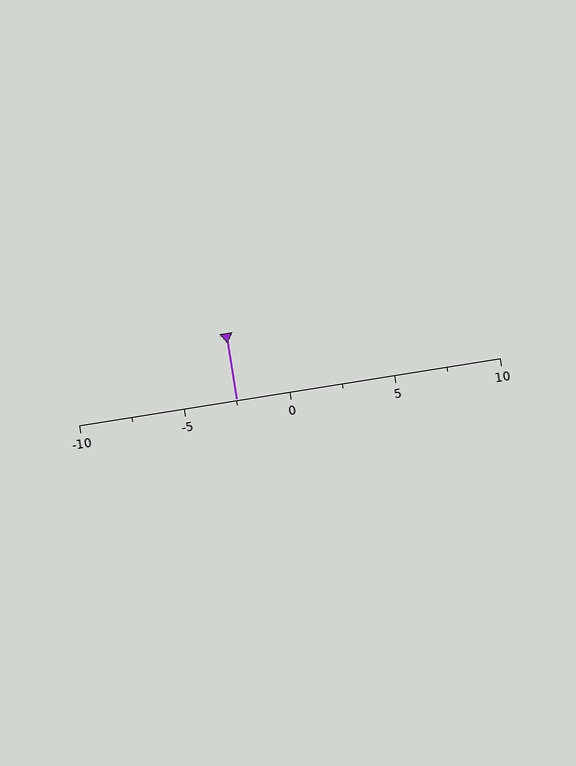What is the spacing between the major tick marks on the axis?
The major ticks are spaced 5 apart.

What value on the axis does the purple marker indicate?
The marker indicates approximately -2.5.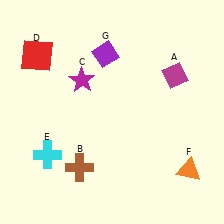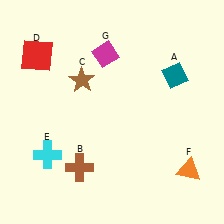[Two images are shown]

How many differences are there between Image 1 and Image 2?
There are 3 differences between the two images.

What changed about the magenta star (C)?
In Image 1, C is magenta. In Image 2, it changed to brown.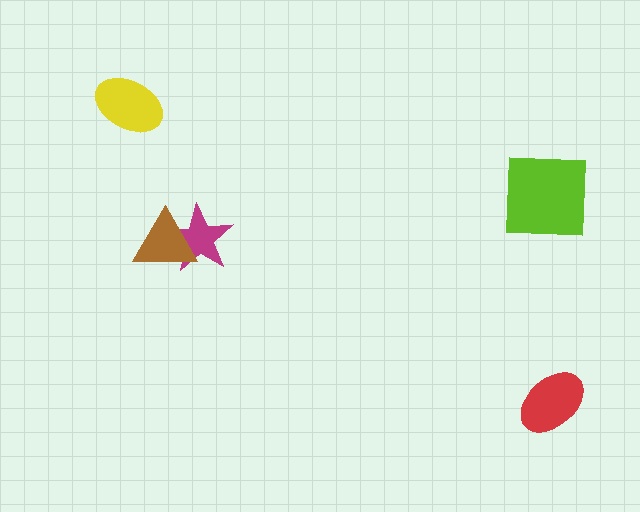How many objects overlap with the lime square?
0 objects overlap with the lime square.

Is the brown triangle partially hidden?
No, no other shape covers it.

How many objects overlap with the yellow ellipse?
0 objects overlap with the yellow ellipse.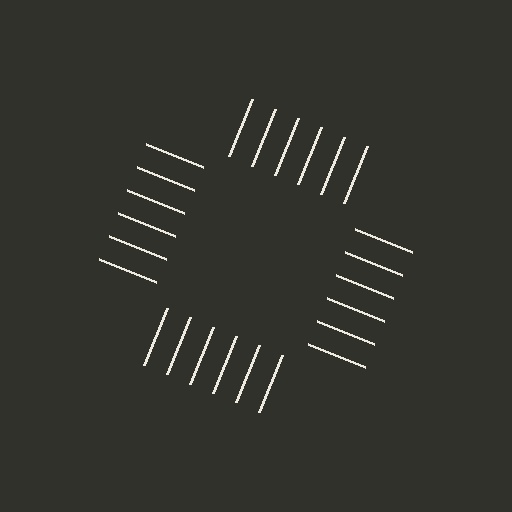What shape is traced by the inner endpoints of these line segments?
An illusory square — the line segments terminate on its edges but no continuous stroke is drawn.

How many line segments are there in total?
24 — 6 along each of the 4 edges.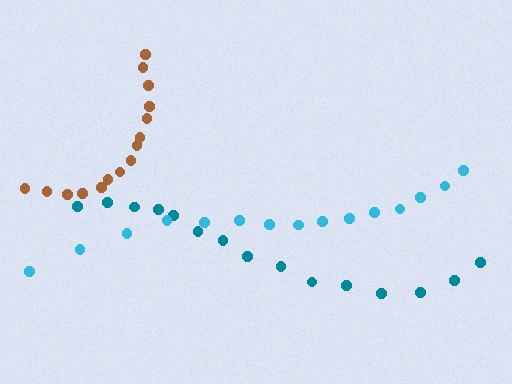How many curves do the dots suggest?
There are 3 distinct paths.